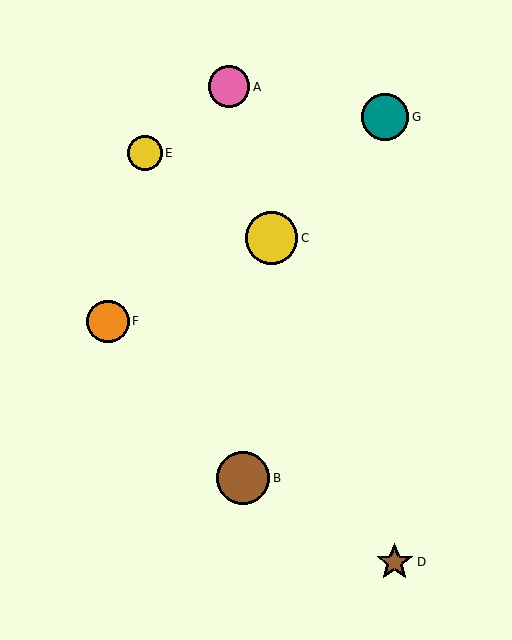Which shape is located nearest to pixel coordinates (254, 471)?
The brown circle (labeled B) at (243, 478) is nearest to that location.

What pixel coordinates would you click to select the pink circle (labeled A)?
Click at (229, 87) to select the pink circle A.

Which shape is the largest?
The brown circle (labeled B) is the largest.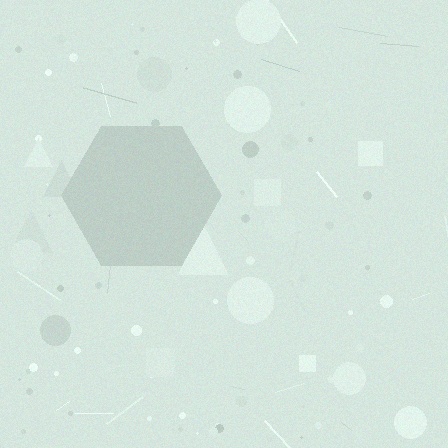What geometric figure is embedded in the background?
A hexagon is embedded in the background.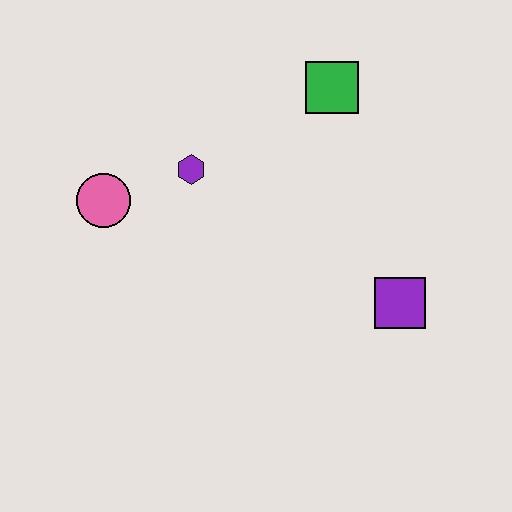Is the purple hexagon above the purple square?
Yes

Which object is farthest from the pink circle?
The purple square is farthest from the pink circle.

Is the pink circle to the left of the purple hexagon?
Yes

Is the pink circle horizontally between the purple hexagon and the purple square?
No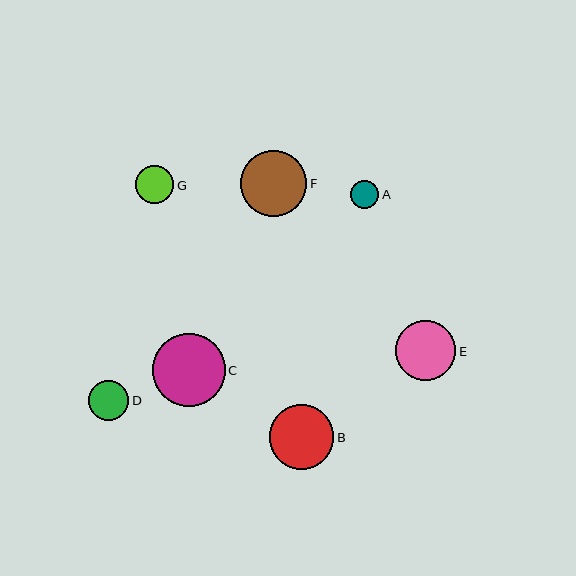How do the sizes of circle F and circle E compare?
Circle F and circle E are approximately the same size.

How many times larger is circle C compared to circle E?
Circle C is approximately 1.2 times the size of circle E.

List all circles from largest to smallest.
From largest to smallest: C, F, B, E, D, G, A.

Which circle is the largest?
Circle C is the largest with a size of approximately 73 pixels.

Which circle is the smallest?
Circle A is the smallest with a size of approximately 28 pixels.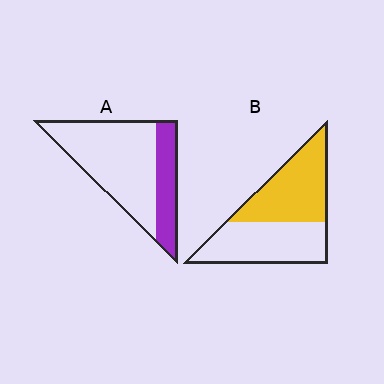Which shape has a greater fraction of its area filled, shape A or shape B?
Shape B.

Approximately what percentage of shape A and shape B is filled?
A is approximately 30% and B is approximately 50%.